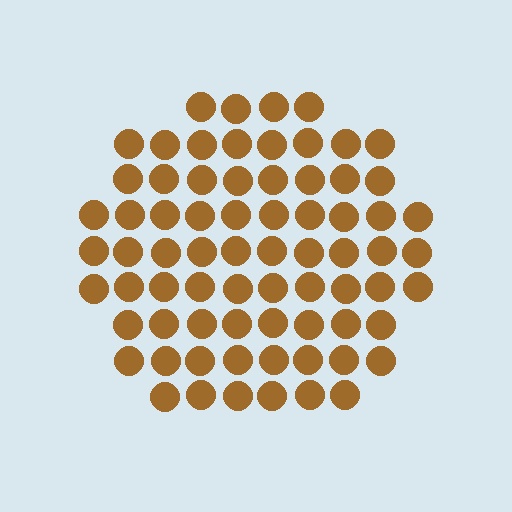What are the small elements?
The small elements are circles.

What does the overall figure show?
The overall figure shows a circle.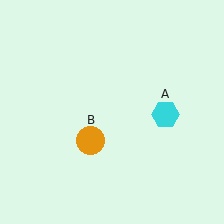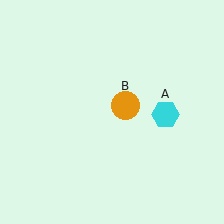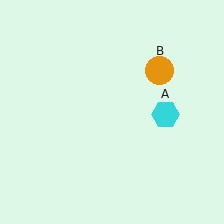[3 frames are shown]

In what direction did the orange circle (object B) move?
The orange circle (object B) moved up and to the right.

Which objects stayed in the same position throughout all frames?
Cyan hexagon (object A) remained stationary.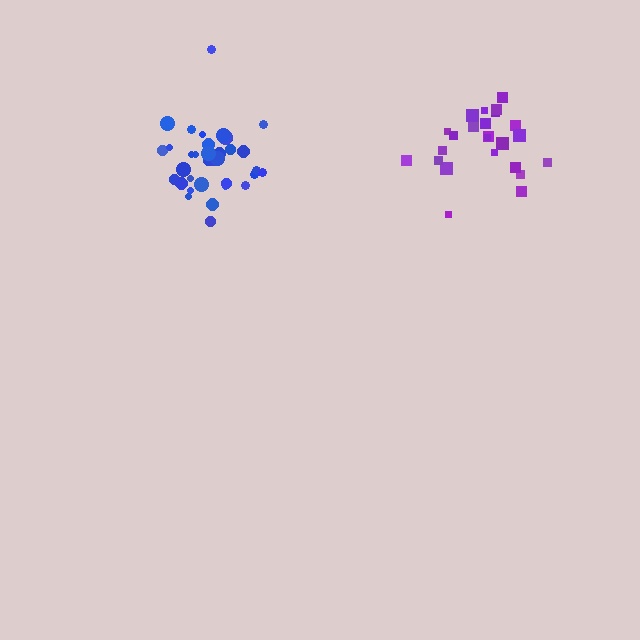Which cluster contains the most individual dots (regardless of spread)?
Blue (35).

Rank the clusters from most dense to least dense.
blue, purple.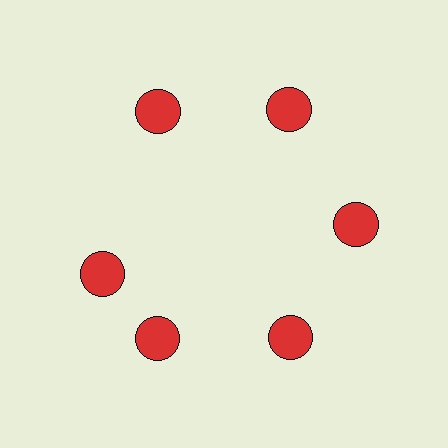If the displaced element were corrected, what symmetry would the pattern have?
It would have 6-fold rotational symmetry — the pattern would map onto itself every 60 degrees.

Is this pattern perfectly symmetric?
No. The 6 red circles are arranged in a ring, but one element near the 9 o'clock position is rotated out of alignment along the ring, breaking the 6-fold rotational symmetry.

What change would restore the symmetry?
The symmetry would be restored by rotating it back into even spacing with its neighbors so that all 6 circles sit at equal angles and equal distance from the center.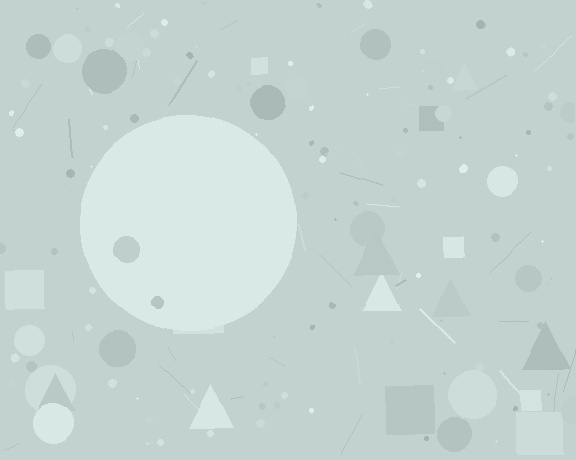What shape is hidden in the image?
A circle is hidden in the image.